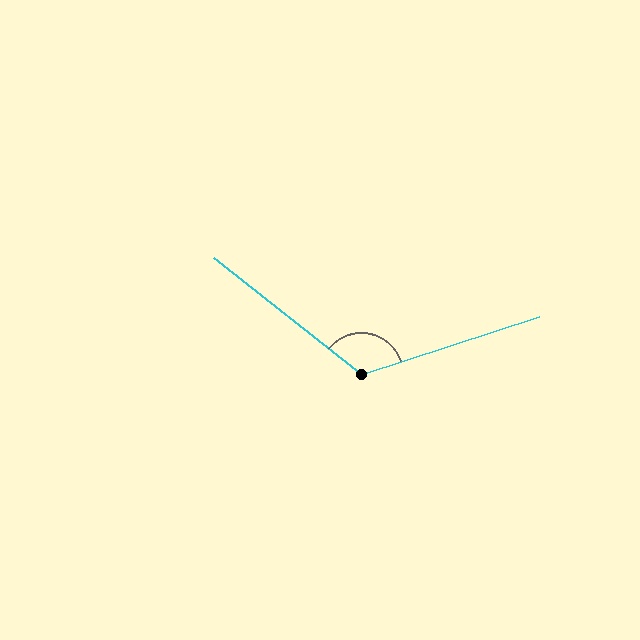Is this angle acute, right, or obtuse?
It is obtuse.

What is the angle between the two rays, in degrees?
Approximately 123 degrees.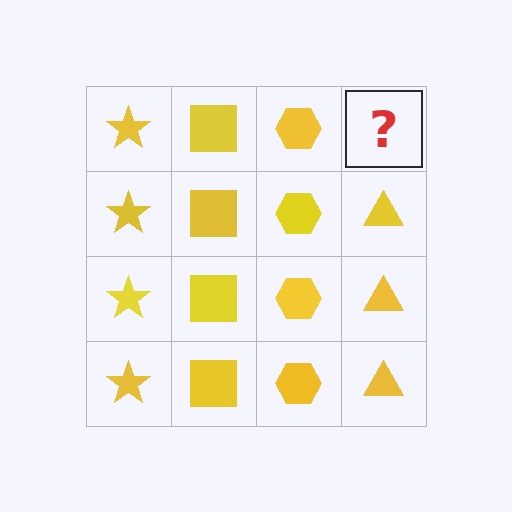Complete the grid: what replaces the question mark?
The question mark should be replaced with a yellow triangle.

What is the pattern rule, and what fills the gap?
The rule is that each column has a consistent shape. The gap should be filled with a yellow triangle.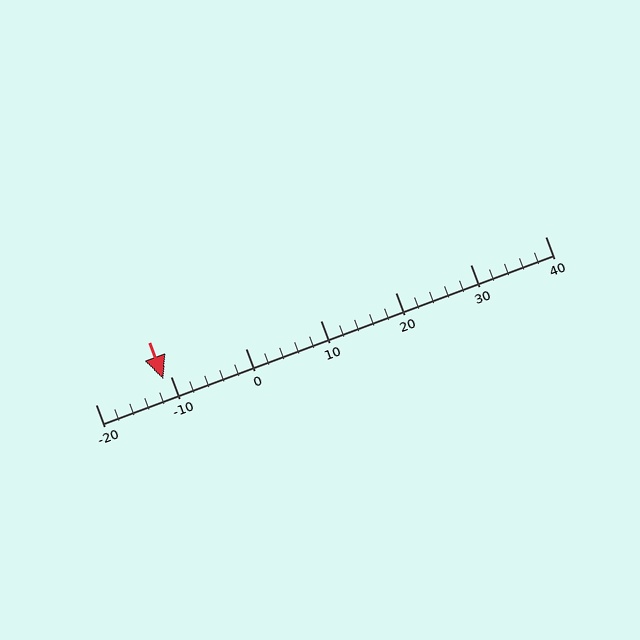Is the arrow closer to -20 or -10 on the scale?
The arrow is closer to -10.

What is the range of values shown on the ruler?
The ruler shows values from -20 to 40.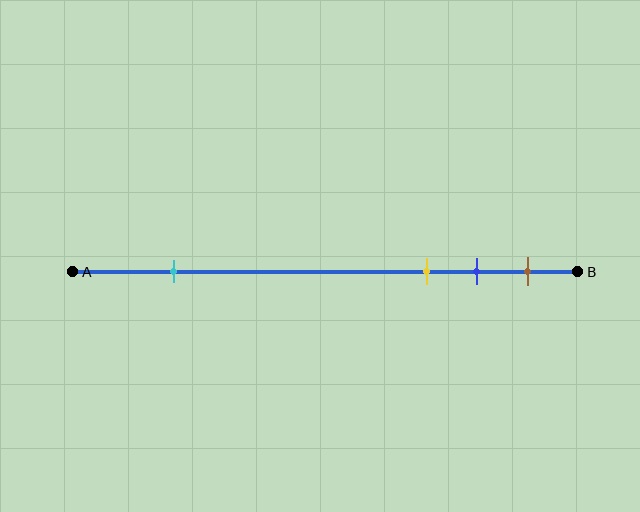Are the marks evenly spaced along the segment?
No, the marks are not evenly spaced.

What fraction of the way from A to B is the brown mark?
The brown mark is approximately 90% (0.9) of the way from A to B.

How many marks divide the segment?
There are 4 marks dividing the segment.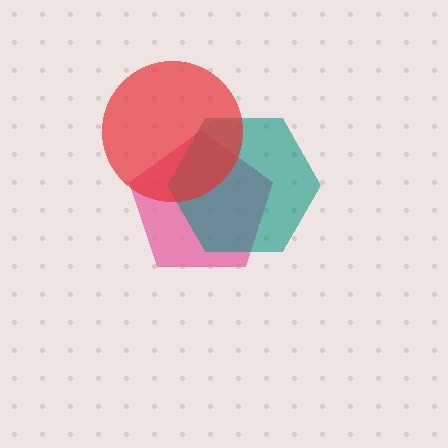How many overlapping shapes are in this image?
There are 3 overlapping shapes in the image.